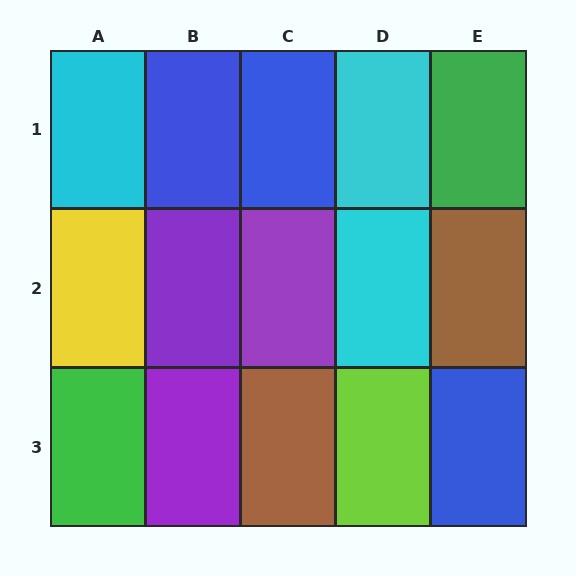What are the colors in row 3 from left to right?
Green, purple, brown, lime, blue.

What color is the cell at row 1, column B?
Blue.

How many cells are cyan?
3 cells are cyan.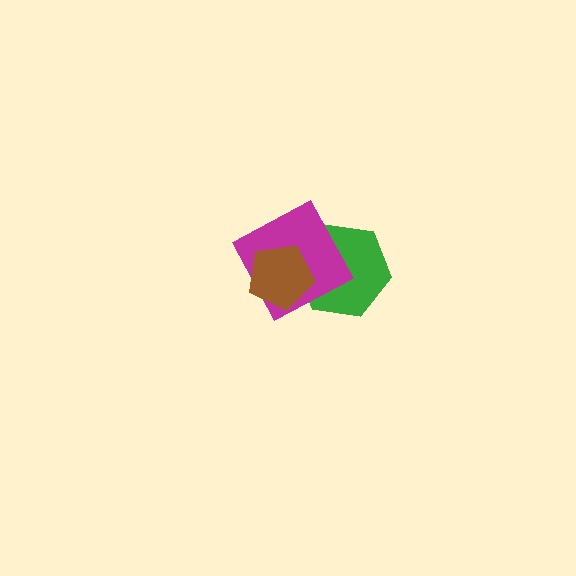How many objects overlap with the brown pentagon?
2 objects overlap with the brown pentagon.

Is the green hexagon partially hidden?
Yes, it is partially covered by another shape.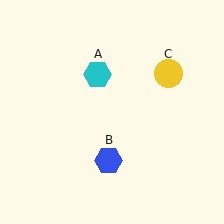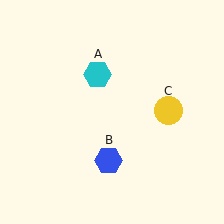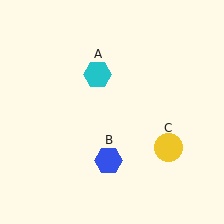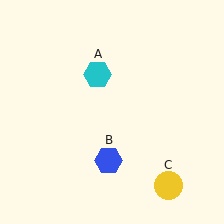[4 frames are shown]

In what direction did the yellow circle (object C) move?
The yellow circle (object C) moved down.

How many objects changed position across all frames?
1 object changed position: yellow circle (object C).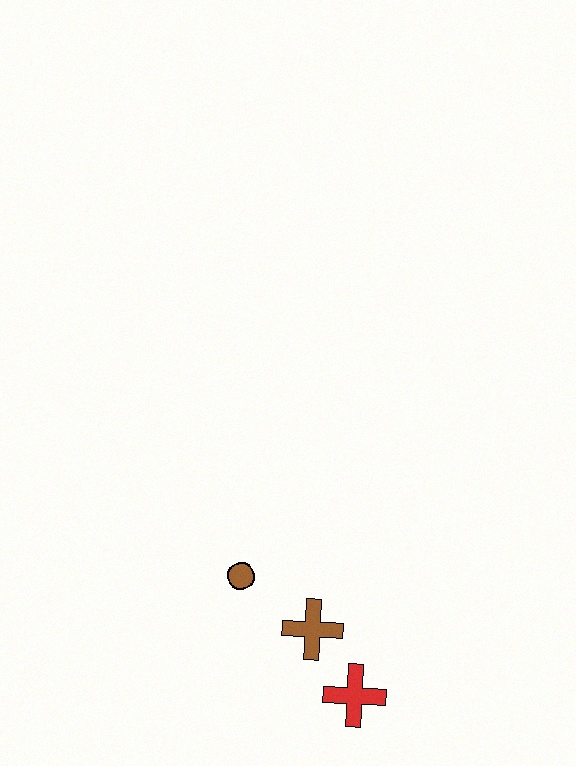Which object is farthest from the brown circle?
The red cross is farthest from the brown circle.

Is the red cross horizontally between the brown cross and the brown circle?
No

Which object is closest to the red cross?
The brown cross is closest to the red cross.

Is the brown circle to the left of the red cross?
Yes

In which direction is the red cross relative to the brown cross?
The red cross is below the brown cross.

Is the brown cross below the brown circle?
Yes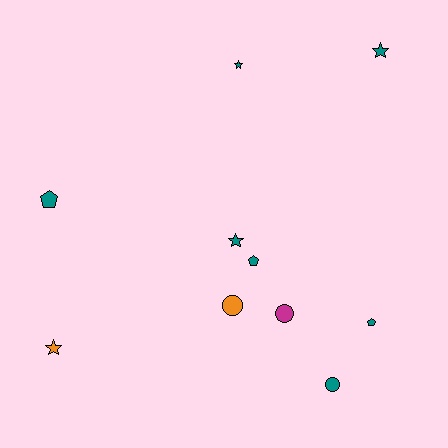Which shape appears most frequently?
Star, with 4 objects.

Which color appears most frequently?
Teal, with 7 objects.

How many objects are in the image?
There are 10 objects.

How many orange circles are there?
There is 1 orange circle.